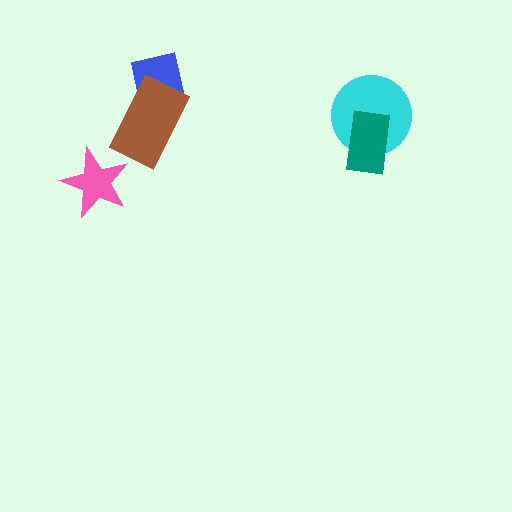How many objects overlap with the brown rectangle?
1 object overlaps with the brown rectangle.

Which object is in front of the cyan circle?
The teal rectangle is in front of the cyan circle.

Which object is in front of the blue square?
The brown rectangle is in front of the blue square.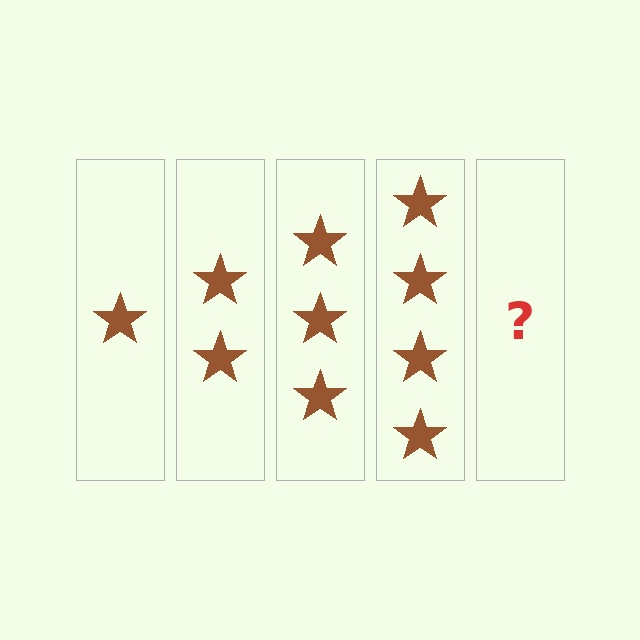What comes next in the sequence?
The next element should be 5 stars.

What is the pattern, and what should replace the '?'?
The pattern is that each step adds one more star. The '?' should be 5 stars.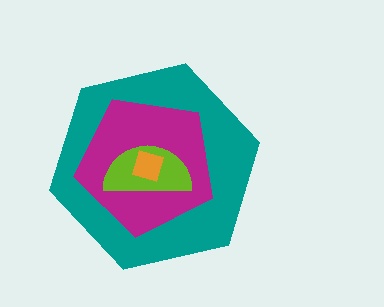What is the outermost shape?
The teal hexagon.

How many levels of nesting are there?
4.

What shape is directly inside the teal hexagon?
The magenta pentagon.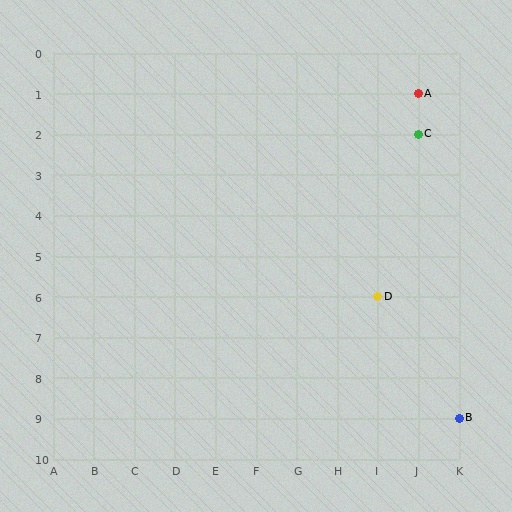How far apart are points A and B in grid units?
Points A and B are 1 column and 8 rows apart (about 8.1 grid units diagonally).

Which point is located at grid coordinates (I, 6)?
Point D is at (I, 6).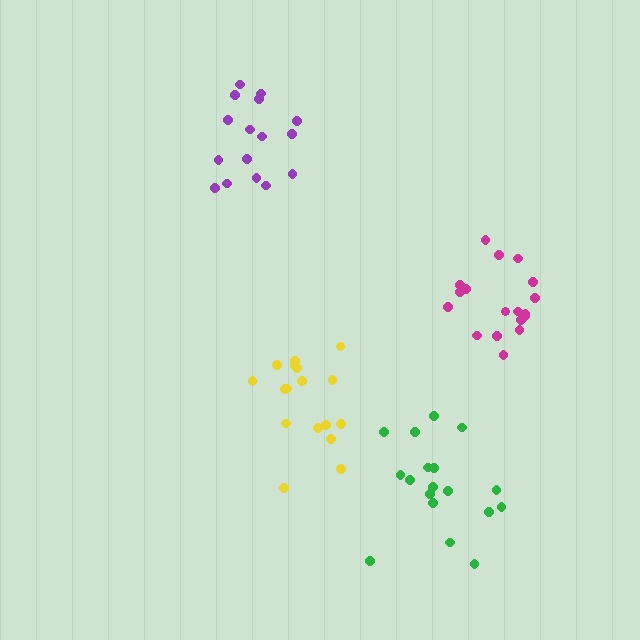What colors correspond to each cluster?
The clusters are colored: yellow, magenta, green, purple.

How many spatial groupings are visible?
There are 4 spatial groupings.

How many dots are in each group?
Group 1: 17 dots, Group 2: 18 dots, Group 3: 18 dots, Group 4: 16 dots (69 total).